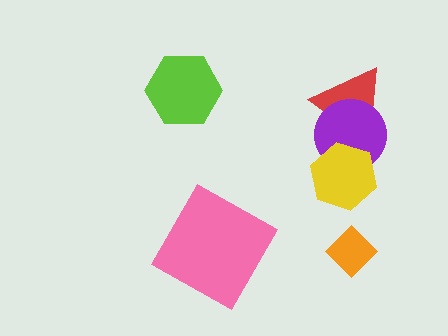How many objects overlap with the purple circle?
2 objects overlap with the purple circle.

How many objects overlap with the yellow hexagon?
1 object overlaps with the yellow hexagon.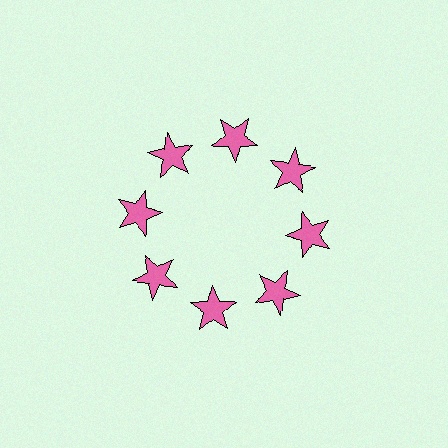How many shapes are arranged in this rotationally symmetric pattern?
There are 8 shapes, arranged in 8 groups of 1.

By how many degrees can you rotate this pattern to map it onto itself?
The pattern maps onto itself every 45 degrees of rotation.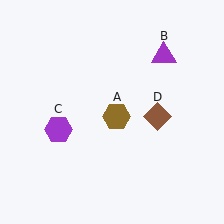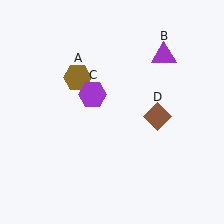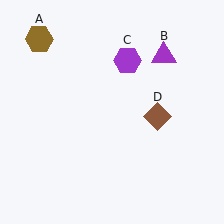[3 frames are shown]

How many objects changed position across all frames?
2 objects changed position: brown hexagon (object A), purple hexagon (object C).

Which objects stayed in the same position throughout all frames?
Purple triangle (object B) and brown diamond (object D) remained stationary.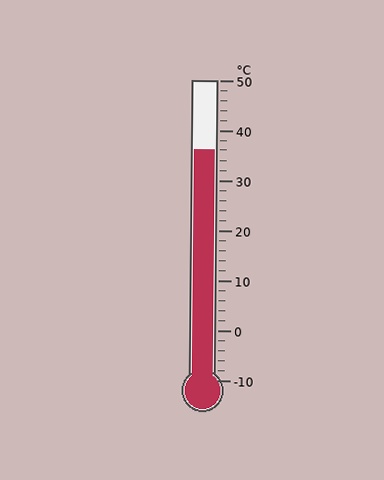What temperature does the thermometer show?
The thermometer shows approximately 36°C.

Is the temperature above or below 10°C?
The temperature is above 10°C.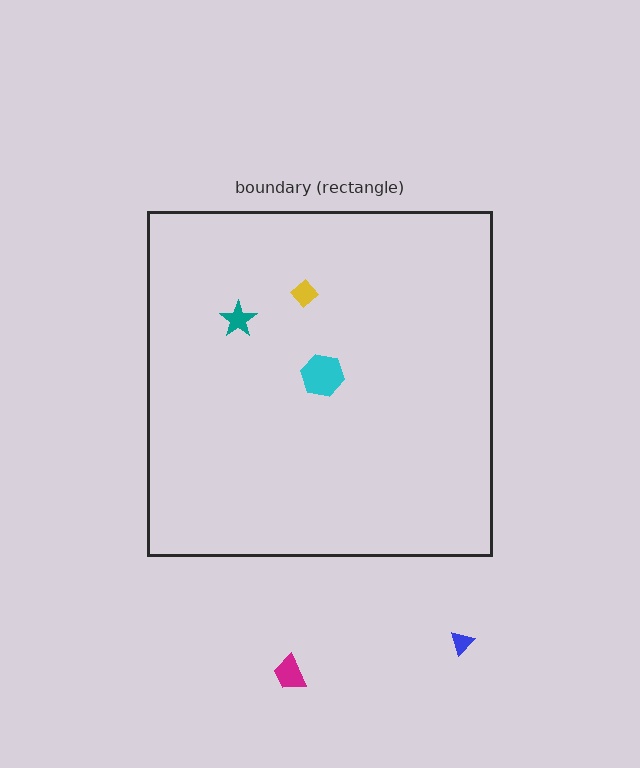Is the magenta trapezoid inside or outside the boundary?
Outside.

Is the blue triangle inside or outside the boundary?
Outside.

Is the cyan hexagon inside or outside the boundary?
Inside.